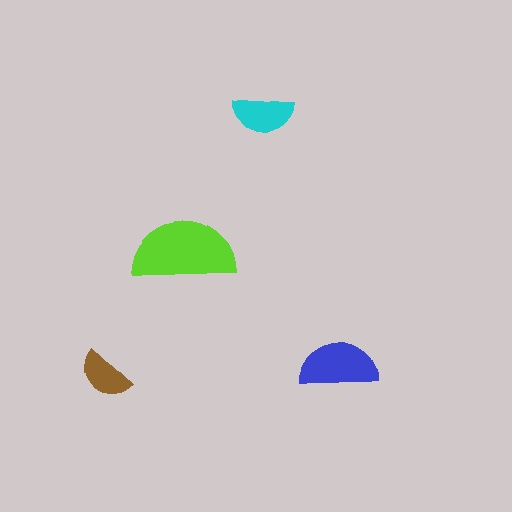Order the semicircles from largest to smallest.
the lime one, the blue one, the cyan one, the brown one.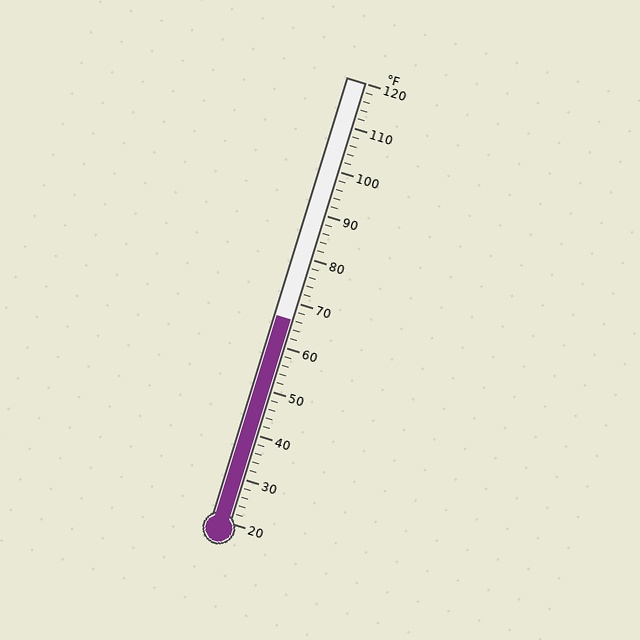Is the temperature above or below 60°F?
The temperature is above 60°F.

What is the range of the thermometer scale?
The thermometer scale ranges from 20°F to 120°F.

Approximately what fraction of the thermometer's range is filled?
The thermometer is filled to approximately 45% of its range.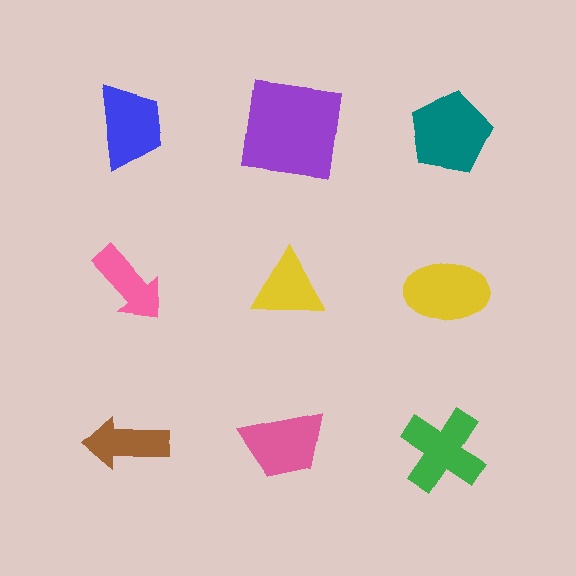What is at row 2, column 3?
A yellow ellipse.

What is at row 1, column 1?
A blue trapezoid.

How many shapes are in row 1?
3 shapes.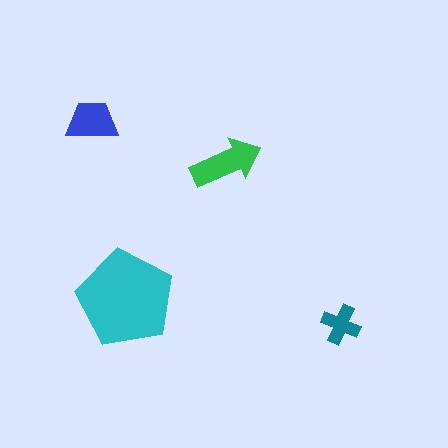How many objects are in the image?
There are 4 objects in the image.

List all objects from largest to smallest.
The cyan pentagon, the green arrow, the blue trapezoid, the teal cross.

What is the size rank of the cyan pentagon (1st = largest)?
1st.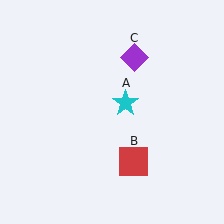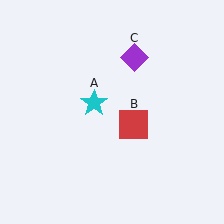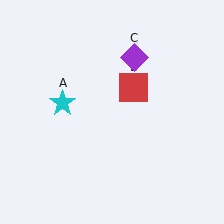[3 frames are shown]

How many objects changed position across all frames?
2 objects changed position: cyan star (object A), red square (object B).